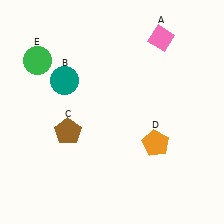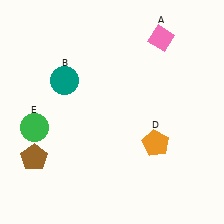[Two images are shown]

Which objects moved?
The objects that moved are: the brown pentagon (C), the green circle (E).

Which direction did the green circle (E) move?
The green circle (E) moved down.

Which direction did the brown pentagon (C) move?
The brown pentagon (C) moved left.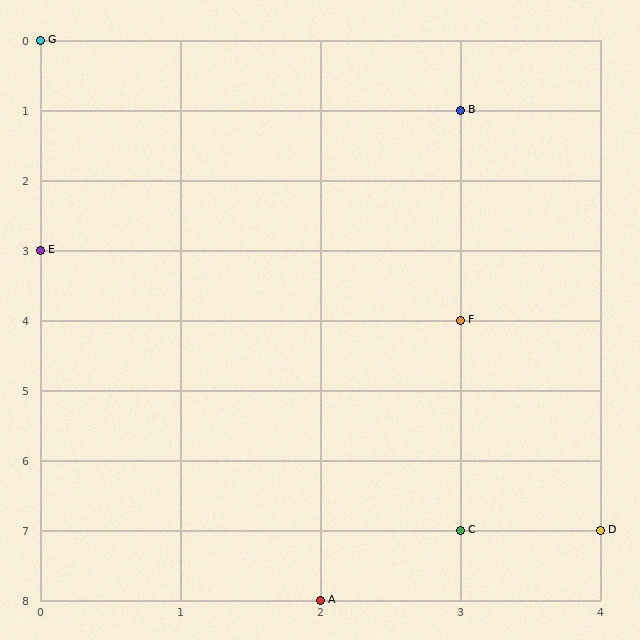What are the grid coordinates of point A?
Point A is at grid coordinates (2, 8).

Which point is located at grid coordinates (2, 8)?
Point A is at (2, 8).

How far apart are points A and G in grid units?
Points A and G are 2 columns and 8 rows apart (about 8.2 grid units diagonally).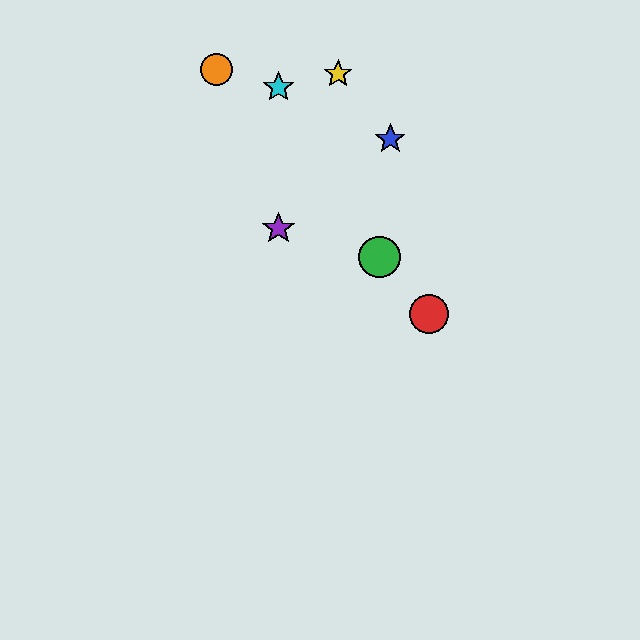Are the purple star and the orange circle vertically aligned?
No, the purple star is at x≈278 and the orange circle is at x≈216.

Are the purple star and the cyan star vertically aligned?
Yes, both are at x≈278.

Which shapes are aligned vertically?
The purple star, the cyan star are aligned vertically.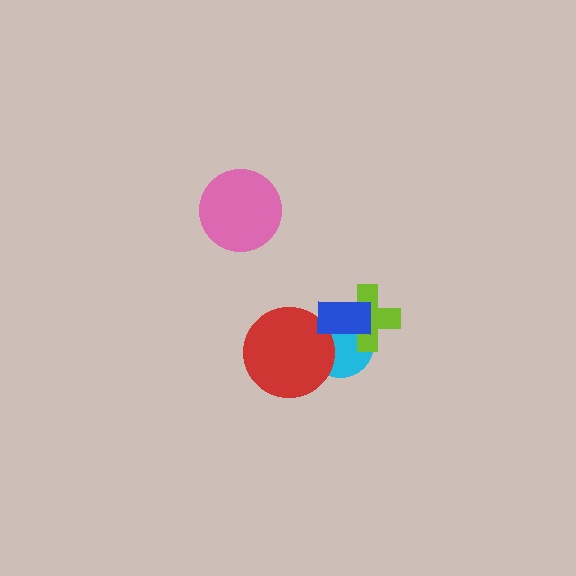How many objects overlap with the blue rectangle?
2 objects overlap with the blue rectangle.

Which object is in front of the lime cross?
The blue rectangle is in front of the lime cross.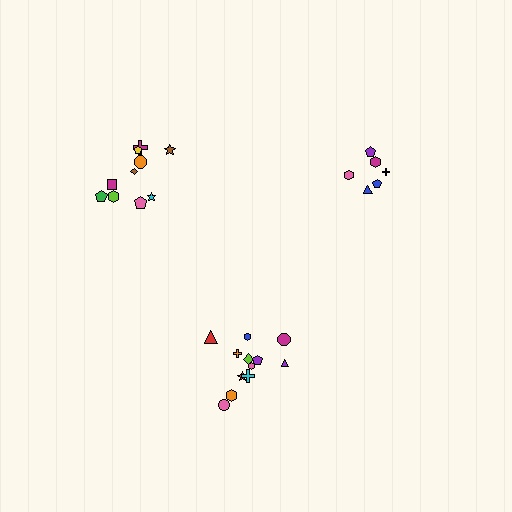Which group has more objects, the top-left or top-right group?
The top-left group.